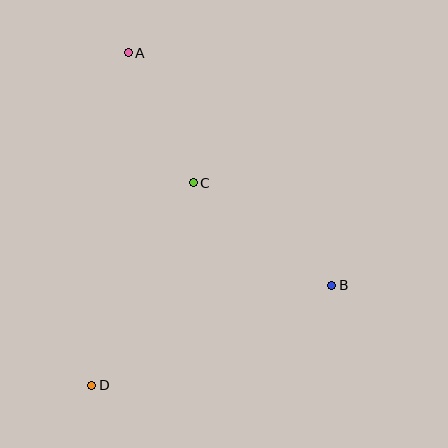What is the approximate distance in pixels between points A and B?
The distance between A and B is approximately 309 pixels.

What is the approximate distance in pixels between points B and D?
The distance between B and D is approximately 260 pixels.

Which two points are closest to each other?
Points A and C are closest to each other.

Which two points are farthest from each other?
Points A and D are farthest from each other.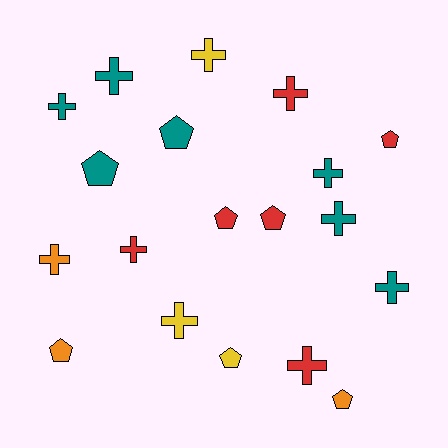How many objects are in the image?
There are 19 objects.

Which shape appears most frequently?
Cross, with 11 objects.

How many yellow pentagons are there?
There is 1 yellow pentagon.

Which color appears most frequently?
Teal, with 7 objects.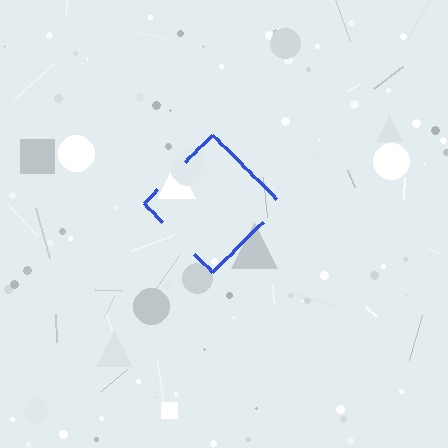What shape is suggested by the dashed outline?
The dashed outline suggests a diamond.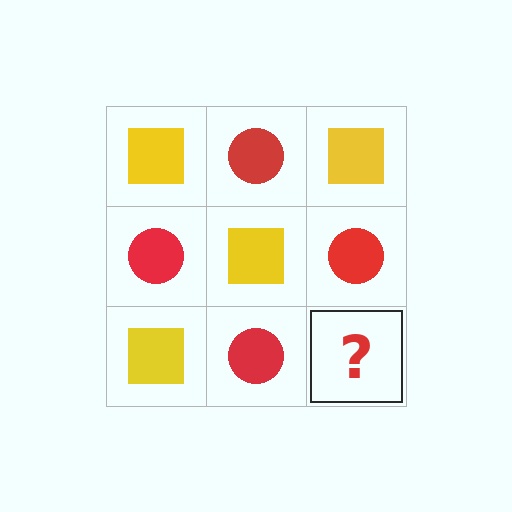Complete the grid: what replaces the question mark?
The question mark should be replaced with a yellow square.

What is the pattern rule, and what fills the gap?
The rule is that it alternates yellow square and red circle in a checkerboard pattern. The gap should be filled with a yellow square.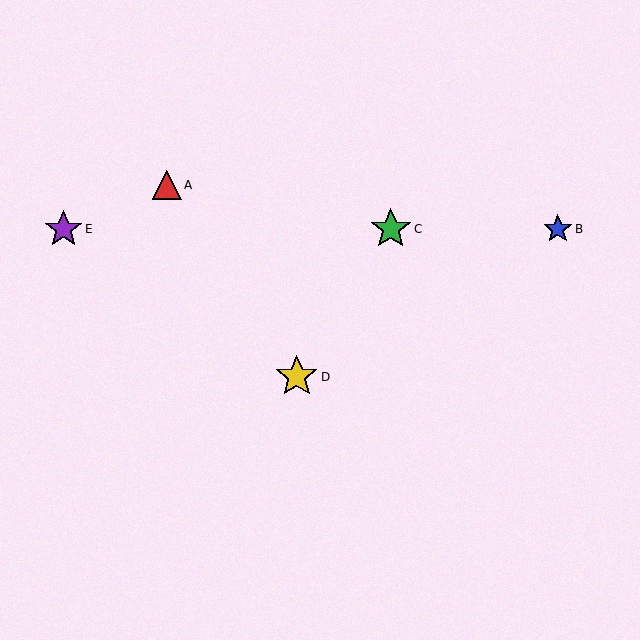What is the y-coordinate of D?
Object D is at y≈377.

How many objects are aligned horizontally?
3 objects (B, C, E) are aligned horizontally.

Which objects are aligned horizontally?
Objects B, C, E are aligned horizontally.